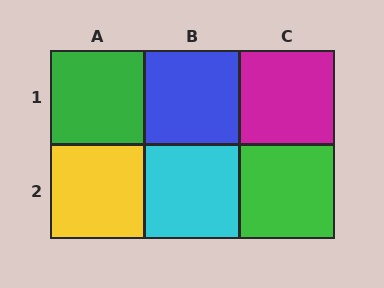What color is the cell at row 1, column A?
Green.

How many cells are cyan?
1 cell is cyan.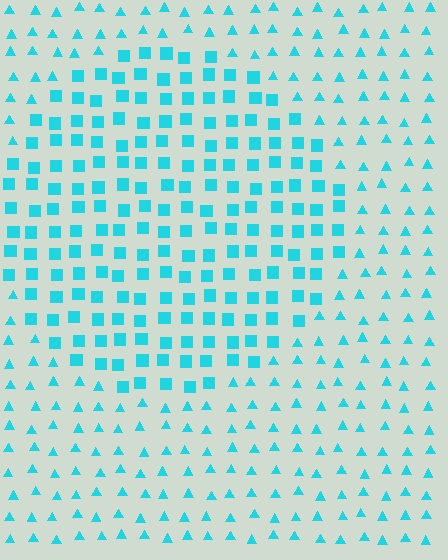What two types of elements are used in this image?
The image uses squares inside the circle region and triangles outside it.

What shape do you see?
I see a circle.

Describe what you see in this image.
The image is filled with small cyan elements arranged in a uniform grid. A circle-shaped region contains squares, while the surrounding area contains triangles. The boundary is defined purely by the change in element shape.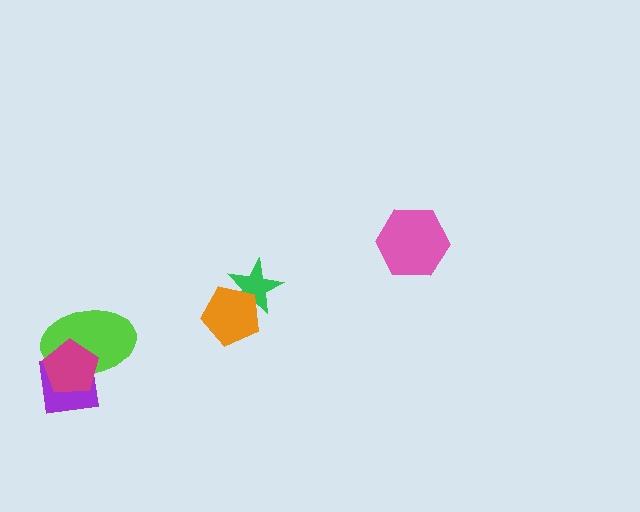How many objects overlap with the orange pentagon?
1 object overlaps with the orange pentagon.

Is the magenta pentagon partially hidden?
No, no other shape covers it.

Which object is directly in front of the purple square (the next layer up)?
The lime ellipse is directly in front of the purple square.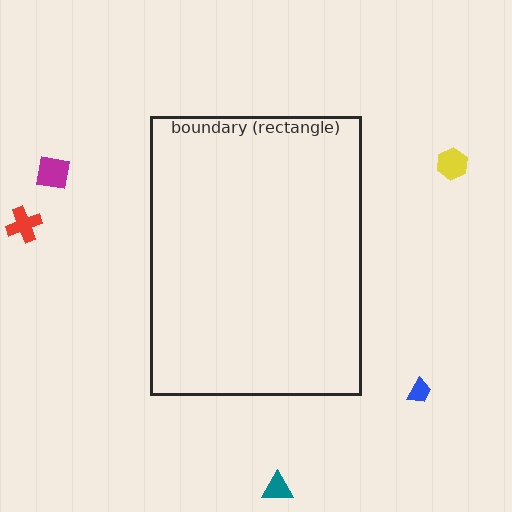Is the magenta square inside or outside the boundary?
Outside.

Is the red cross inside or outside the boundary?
Outside.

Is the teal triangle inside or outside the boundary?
Outside.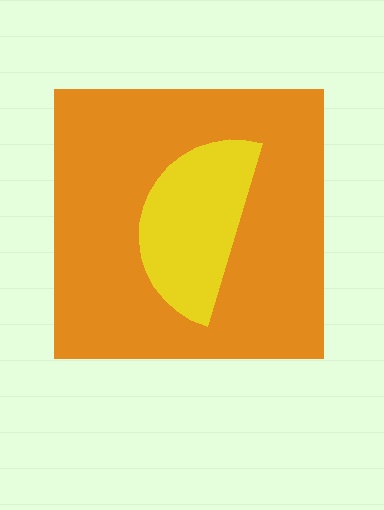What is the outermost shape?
The orange square.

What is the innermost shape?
The yellow semicircle.